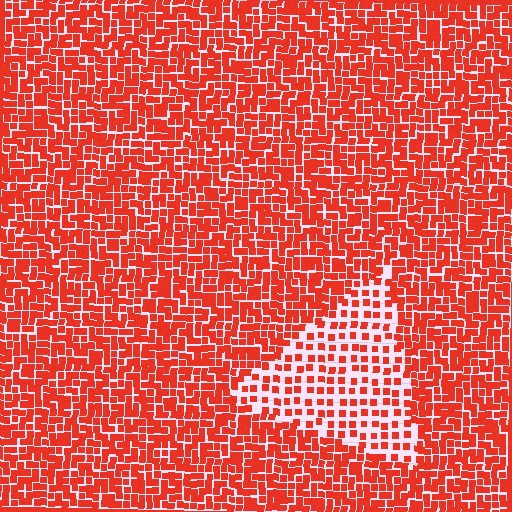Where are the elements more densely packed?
The elements are more densely packed outside the triangle boundary.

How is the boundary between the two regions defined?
The boundary is defined by a change in element density (approximately 2.1x ratio). All elements are the same color, size, and shape.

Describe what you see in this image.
The image contains small red elements arranged at two different densities. A triangle-shaped region is visible where the elements are less densely packed than the surrounding area.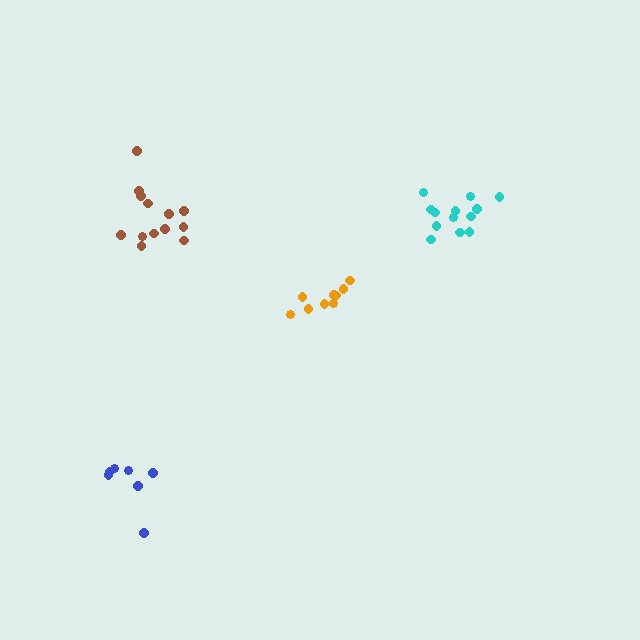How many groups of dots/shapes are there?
There are 4 groups.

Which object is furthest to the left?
The blue cluster is leftmost.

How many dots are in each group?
Group 1: 9 dots, Group 2: 7 dots, Group 3: 13 dots, Group 4: 13 dots (42 total).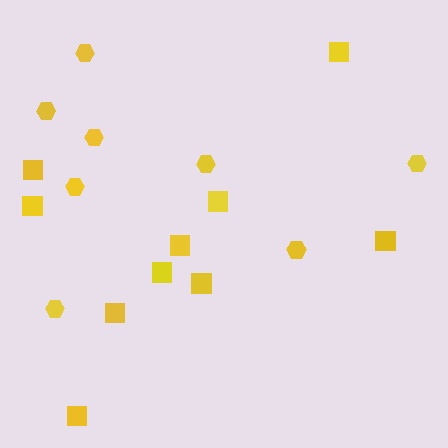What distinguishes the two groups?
There are 2 groups: one group of squares (10) and one group of hexagons (8).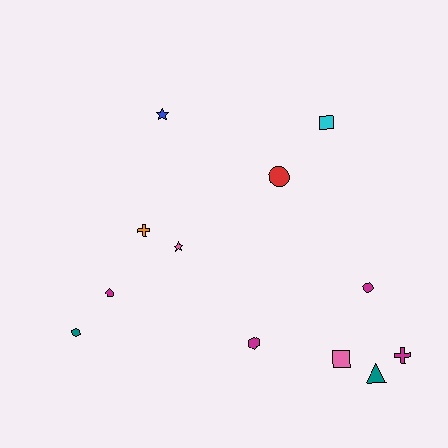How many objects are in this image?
There are 12 objects.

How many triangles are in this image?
There is 1 triangle.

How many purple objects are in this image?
There are no purple objects.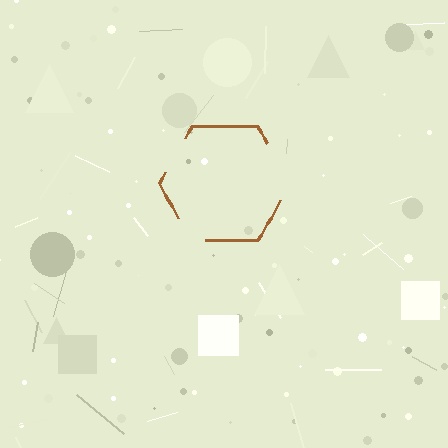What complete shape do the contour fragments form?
The contour fragments form a hexagon.